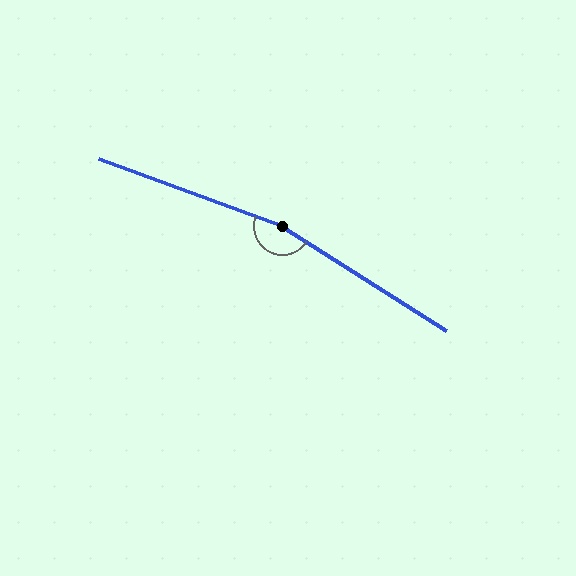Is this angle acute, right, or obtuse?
It is obtuse.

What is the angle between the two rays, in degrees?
Approximately 168 degrees.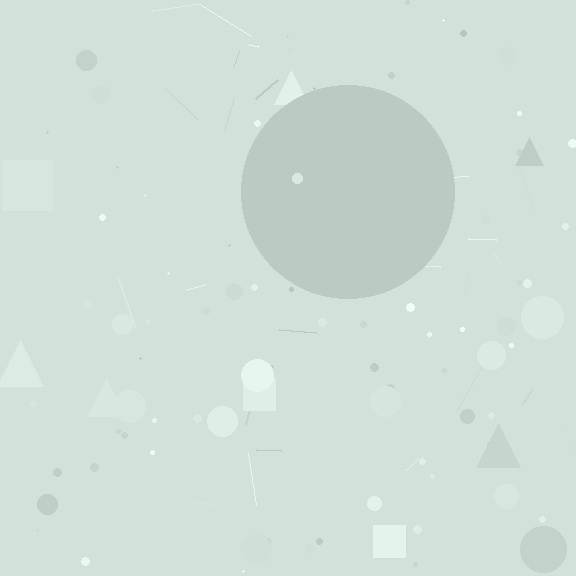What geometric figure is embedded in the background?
A circle is embedded in the background.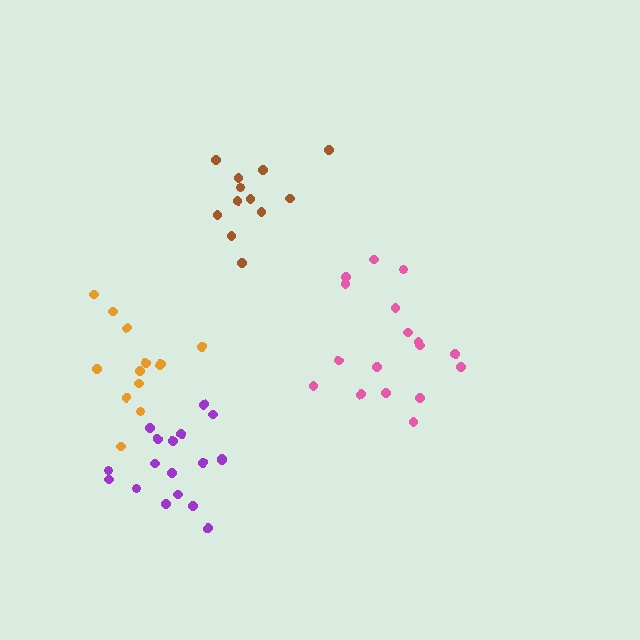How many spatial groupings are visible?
There are 4 spatial groupings.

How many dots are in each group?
Group 1: 17 dots, Group 2: 12 dots, Group 3: 18 dots, Group 4: 13 dots (60 total).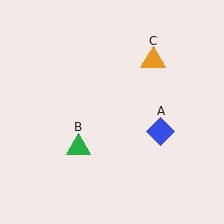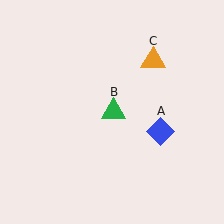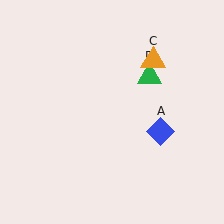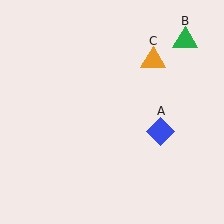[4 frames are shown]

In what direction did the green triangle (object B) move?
The green triangle (object B) moved up and to the right.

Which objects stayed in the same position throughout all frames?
Blue diamond (object A) and orange triangle (object C) remained stationary.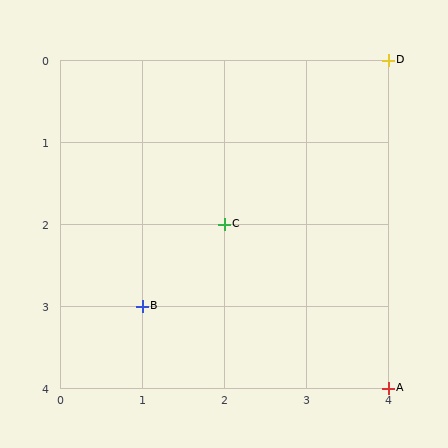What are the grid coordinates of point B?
Point B is at grid coordinates (1, 3).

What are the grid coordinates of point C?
Point C is at grid coordinates (2, 2).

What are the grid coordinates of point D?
Point D is at grid coordinates (4, 0).